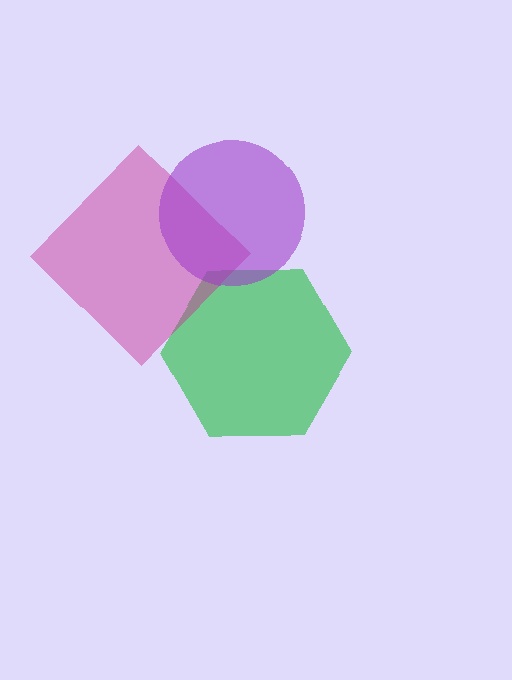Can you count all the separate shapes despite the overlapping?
Yes, there are 3 separate shapes.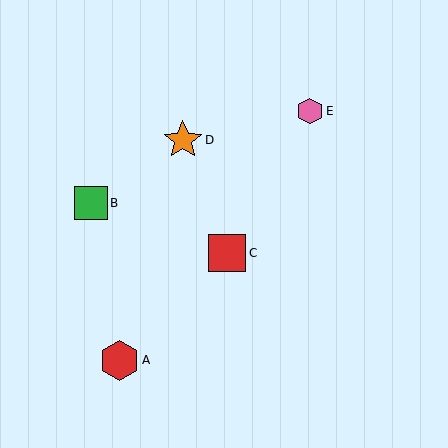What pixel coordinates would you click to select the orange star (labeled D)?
Click at (183, 140) to select the orange star D.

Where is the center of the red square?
The center of the red square is at (227, 253).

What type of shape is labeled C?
Shape C is a red square.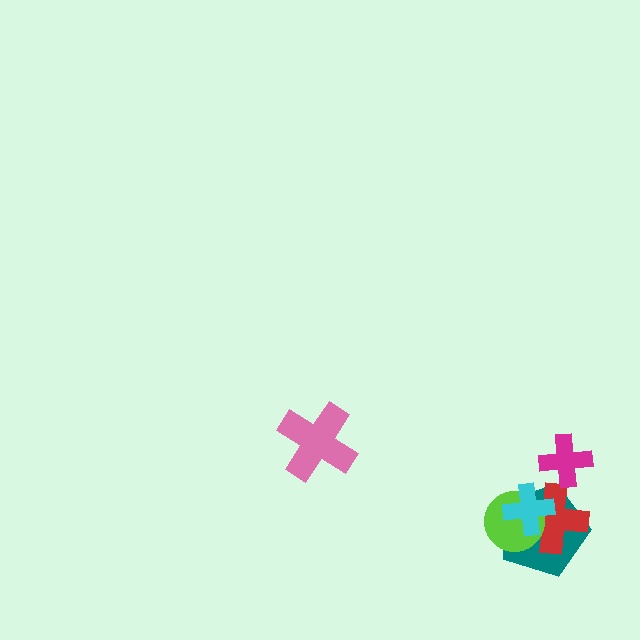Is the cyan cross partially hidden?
No, no other shape covers it.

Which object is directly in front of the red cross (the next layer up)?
The lime circle is directly in front of the red cross.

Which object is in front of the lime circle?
The cyan cross is in front of the lime circle.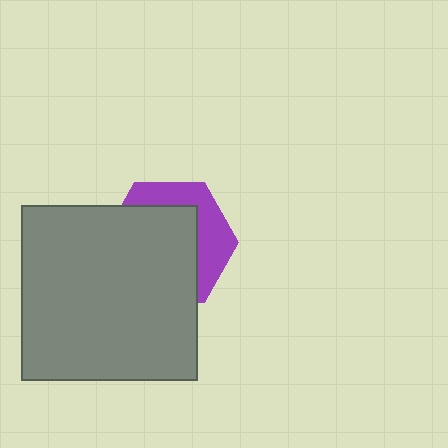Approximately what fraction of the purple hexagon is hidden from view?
Roughly 64% of the purple hexagon is hidden behind the gray square.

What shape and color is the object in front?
The object in front is a gray square.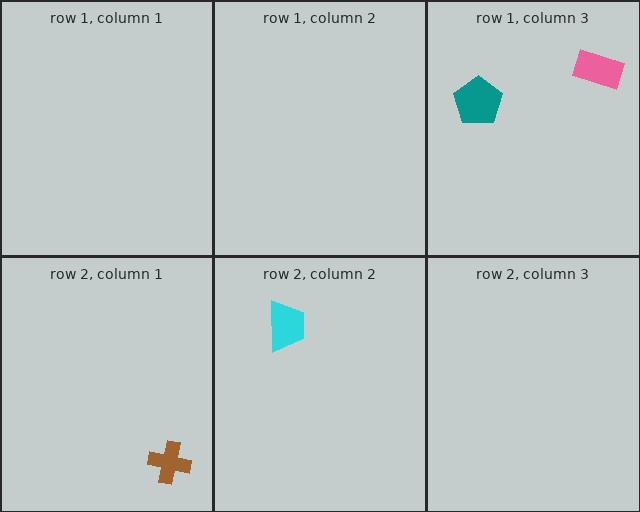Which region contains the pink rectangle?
The row 1, column 3 region.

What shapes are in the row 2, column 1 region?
The brown cross.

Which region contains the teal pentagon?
The row 1, column 3 region.